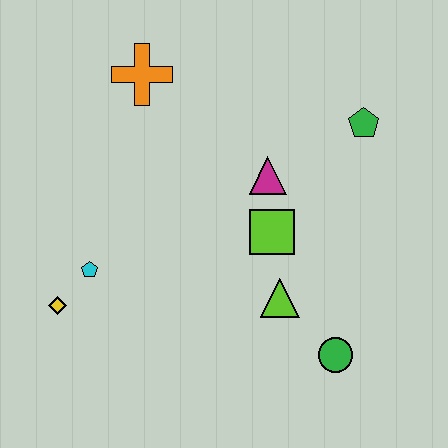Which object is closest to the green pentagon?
The magenta triangle is closest to the green pentagon.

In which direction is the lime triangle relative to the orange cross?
The lime triangle is below the orange cross.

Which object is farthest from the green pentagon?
The yellow diamond is farthest from the green pentagon.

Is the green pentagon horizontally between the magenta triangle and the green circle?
No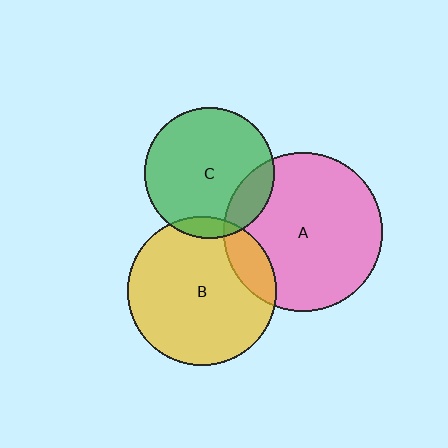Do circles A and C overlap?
Yes.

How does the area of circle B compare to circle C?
Approximately 1.3 times.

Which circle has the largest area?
Circle A (pink).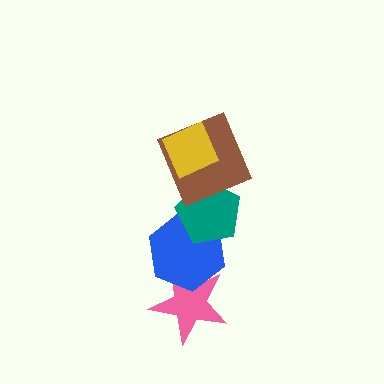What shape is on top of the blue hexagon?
The teal pentagon is on top of the blue hexagon.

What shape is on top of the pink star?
The blue hexagon is on top of the pink star.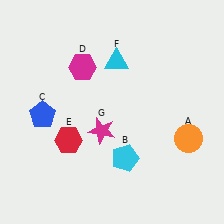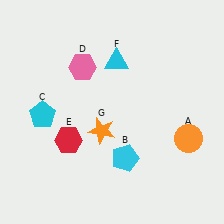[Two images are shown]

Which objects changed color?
C changed from blue to cyan. D changed from magenta to pink. G changed from magenta to orange.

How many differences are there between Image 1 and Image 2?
There are 3 differences between the two images.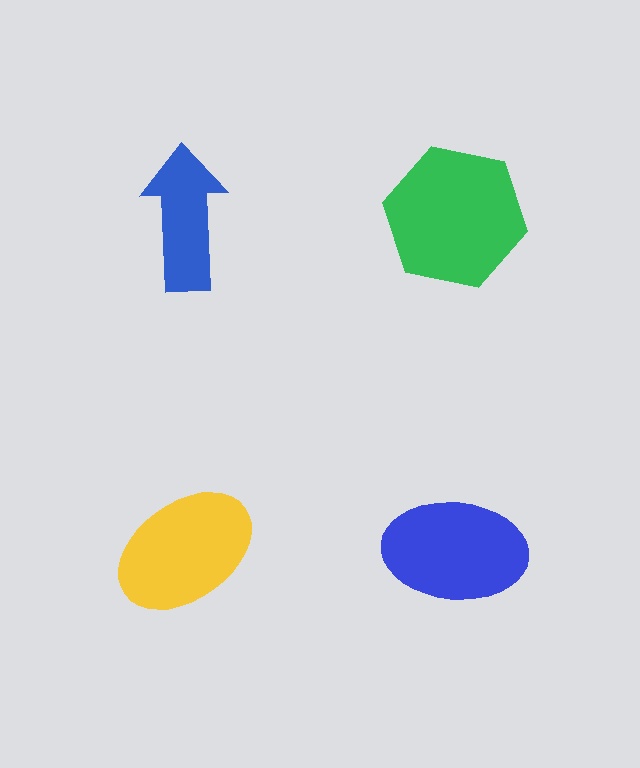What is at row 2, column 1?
A yellow ellipse.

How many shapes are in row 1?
2 shapes.